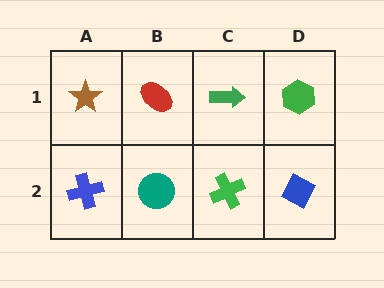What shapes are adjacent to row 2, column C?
A green arrow (row 1, column C), a teal circle (row 2, column B), a blue diamond (row 2, column D).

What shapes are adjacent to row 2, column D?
A green hexagon (row 1, column D), a green cross (row 2, column C).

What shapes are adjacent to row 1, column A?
A blue cross (row 2, column A), a red ellipse (row 1, column B).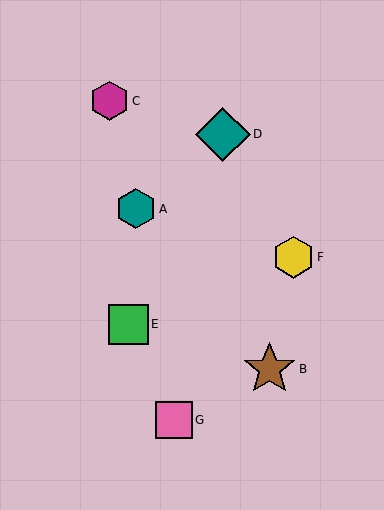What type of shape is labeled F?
Shape F is a yellow hexagon.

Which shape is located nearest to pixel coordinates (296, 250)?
The yellow hexagon (labeled F) at (293, 257) is nearest to that location.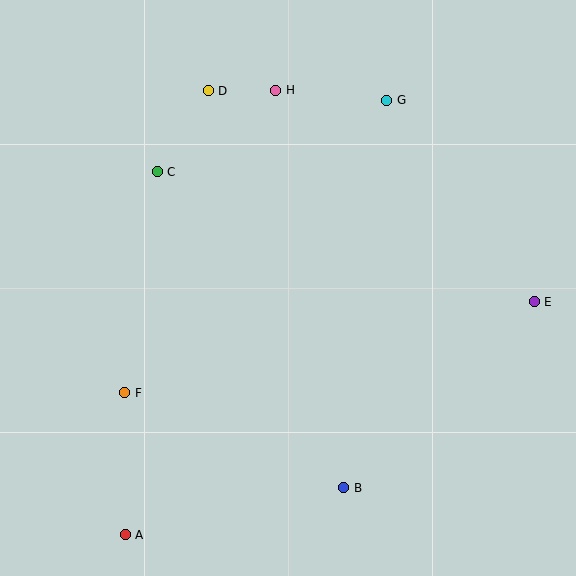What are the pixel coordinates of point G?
Point G is at (387, 100).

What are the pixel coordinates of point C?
Point C is at (157, 172).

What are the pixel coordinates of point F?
Point F is at (125, 393).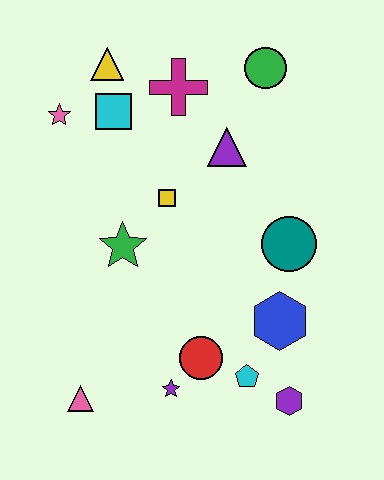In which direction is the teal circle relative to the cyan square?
The teal circle is to the right of the cyan square.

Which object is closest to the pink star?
The cyan square is closest to the pink star.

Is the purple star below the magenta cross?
Yes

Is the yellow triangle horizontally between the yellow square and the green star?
No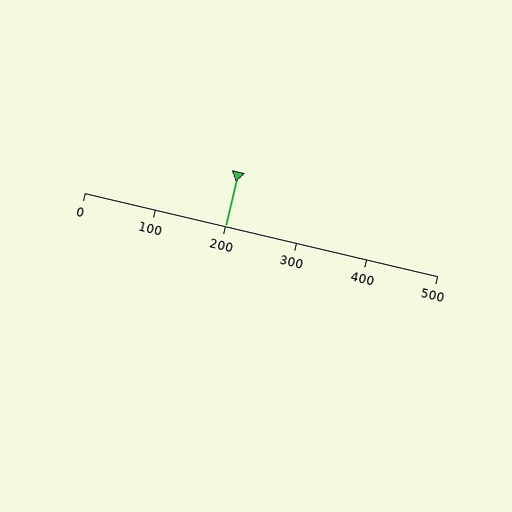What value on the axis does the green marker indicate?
The marker indicates approximately 200.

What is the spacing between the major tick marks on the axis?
The major ticks are spaced 100 apart.